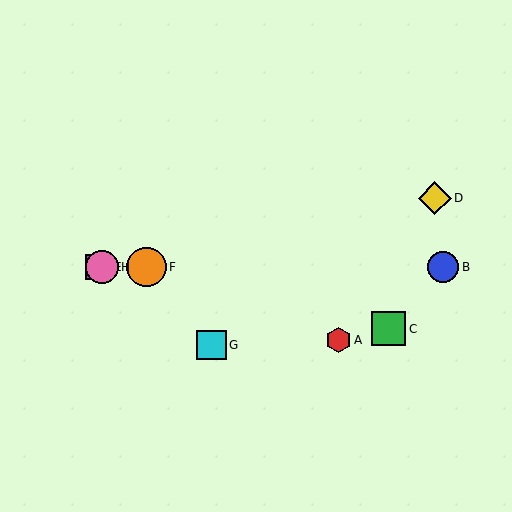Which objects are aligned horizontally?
Objects B, E, F, H are aligned horizontally.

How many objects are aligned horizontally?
4 objects (B, E, F, H) are aligned horizontally.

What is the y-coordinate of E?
Object E is at y≈267.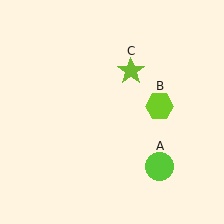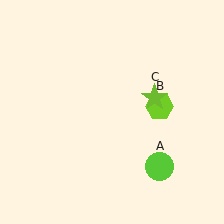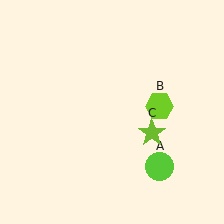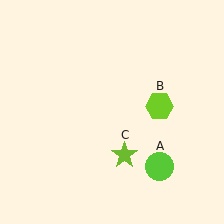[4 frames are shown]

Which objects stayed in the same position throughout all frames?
Lime circle (object A) and lime hexagon (object B) remained stationary.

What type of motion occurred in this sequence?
The lime star (object C) rotated clockwise around the center of the scene.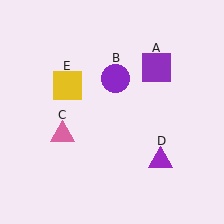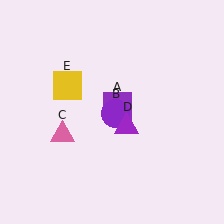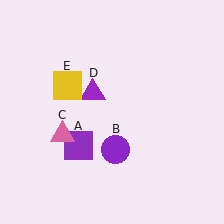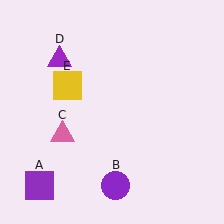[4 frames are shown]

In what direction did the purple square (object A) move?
The purple square (object A) moved down and to the left.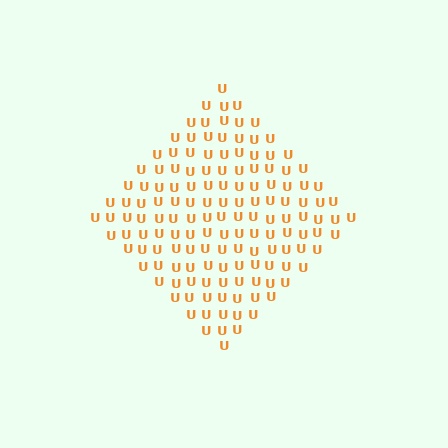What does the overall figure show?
The overall figure shows a diamond.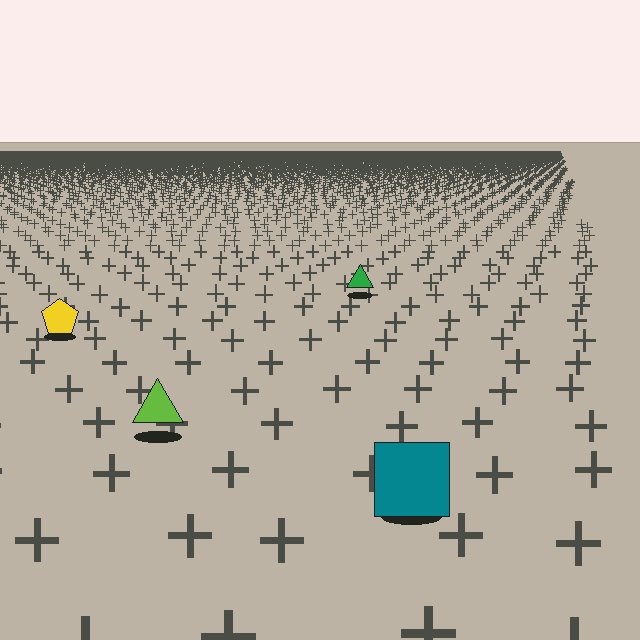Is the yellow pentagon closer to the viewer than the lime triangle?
No. The lime triangle is closer — you can tell from the texture gradient: the ground texture is coarser near it.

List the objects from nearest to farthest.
From nearest to farthest: the teal square, the lime triangle, the yellow pentagon, the green triangle.